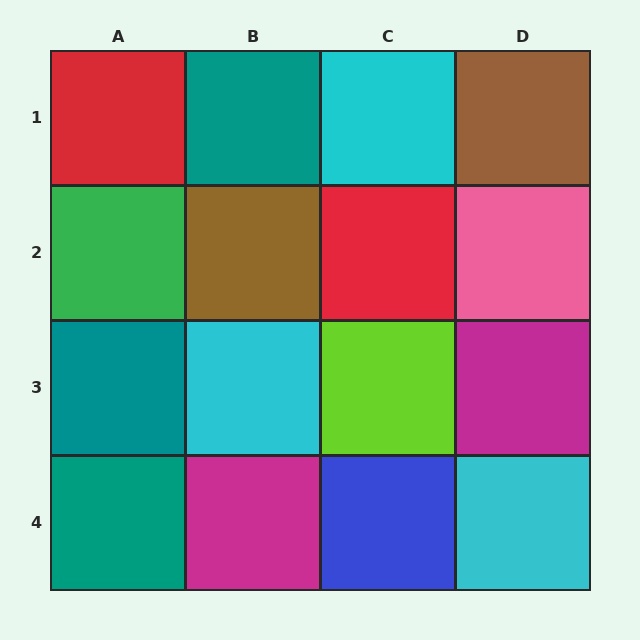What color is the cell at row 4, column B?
Magenta.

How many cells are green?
1 cell is green.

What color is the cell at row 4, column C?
Blue.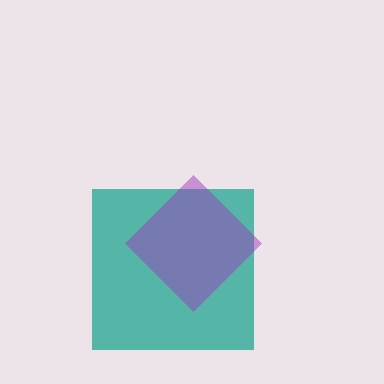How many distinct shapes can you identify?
There are 2 distinct shapes: a teal square, a purple diamond.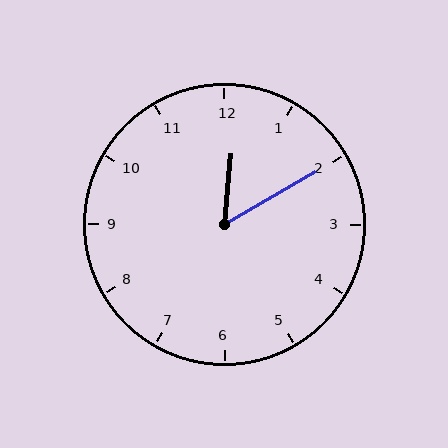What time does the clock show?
12:10.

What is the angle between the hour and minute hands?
Approximately 55 degrees.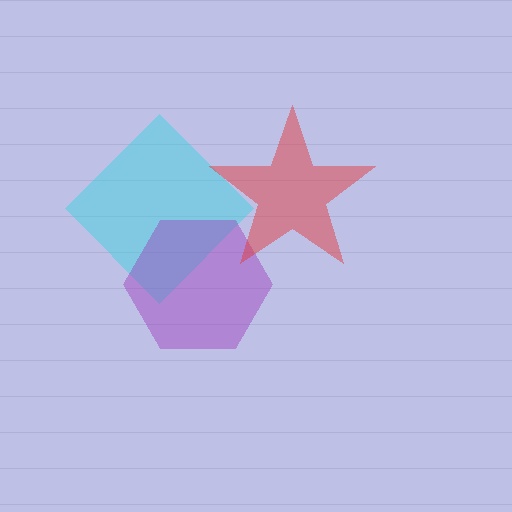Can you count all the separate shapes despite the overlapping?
Yes, there are 3 separate shapes.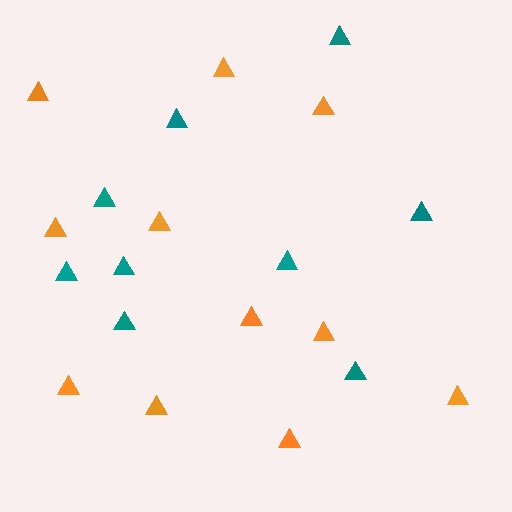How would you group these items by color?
There are 2 groups: one group of orange triangles (11) and one group of teal triangles (9).